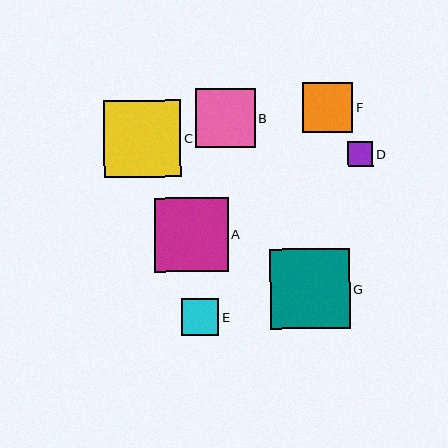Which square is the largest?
Square G is the largest with a size of approximately 80 pixels.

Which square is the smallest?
Square D is the smallest with a size of approximately 26 pixels.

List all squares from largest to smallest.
From largest to smallest: G, C, A, B, F, E, D.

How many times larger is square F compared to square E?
Square F is approximately 1.4 times the size of square E.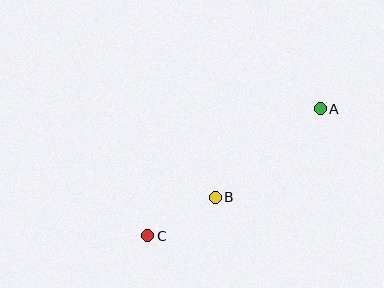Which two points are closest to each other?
Points B and C are closest to each other.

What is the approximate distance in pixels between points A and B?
The distance between A and B is approximately 137 pixels.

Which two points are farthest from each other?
Points A and C are farthest from each other.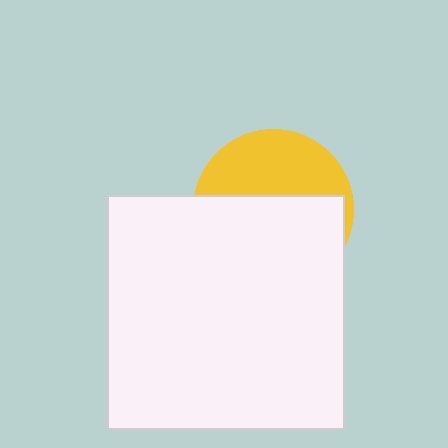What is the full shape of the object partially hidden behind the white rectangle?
The partially hidden object is a yellow circle.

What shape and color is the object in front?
The object in front is a white rectangle.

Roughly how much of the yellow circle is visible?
A small part of it is visible (roughly 41%).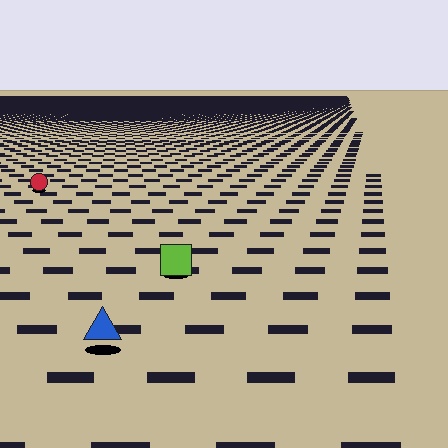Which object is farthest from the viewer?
The red circle is farthest from the viewer. It appears smaller and the ground texture around it is denser.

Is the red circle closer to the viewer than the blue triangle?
No. The blue triangle is closer — you can tell from the texture gradient: the ground texture is coarser near it.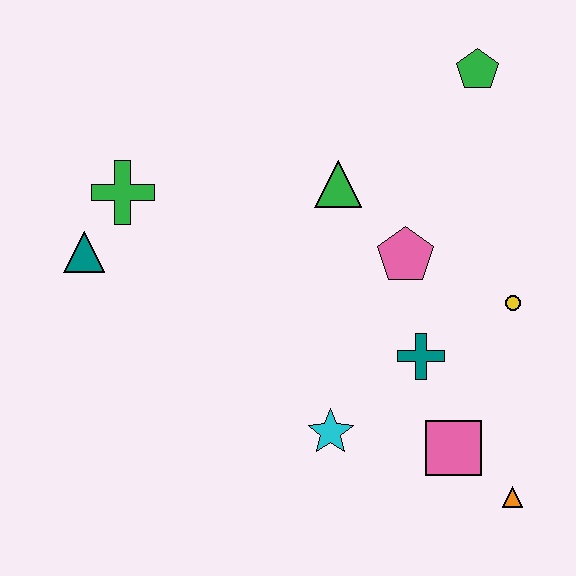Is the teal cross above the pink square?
Yes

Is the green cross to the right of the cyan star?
No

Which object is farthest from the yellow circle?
The teal triangle is farthest from the yellow circle.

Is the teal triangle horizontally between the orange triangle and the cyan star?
No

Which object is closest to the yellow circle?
The teal cross is closest to the yellow circle.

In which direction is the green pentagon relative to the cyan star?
The green pentagon is above the cyan star.